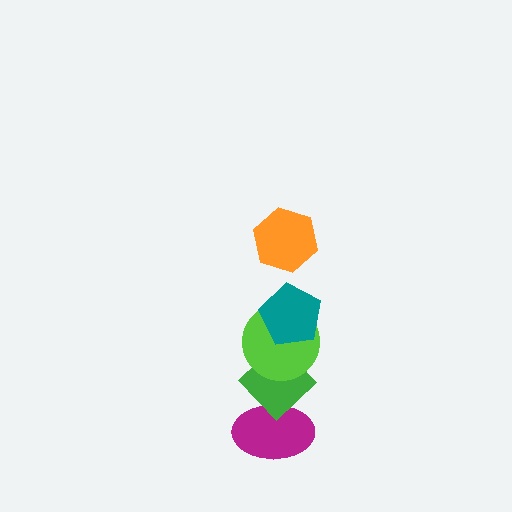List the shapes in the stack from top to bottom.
From top to bottom: the orange hexagon, the teal pentagon, the lime circle, the green diamond, the magenta ellipse.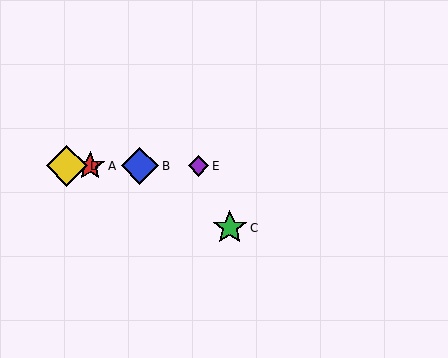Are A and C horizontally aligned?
No, A is at y≈166 and C is at y≈228.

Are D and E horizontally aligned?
Yes, both are at y≈166.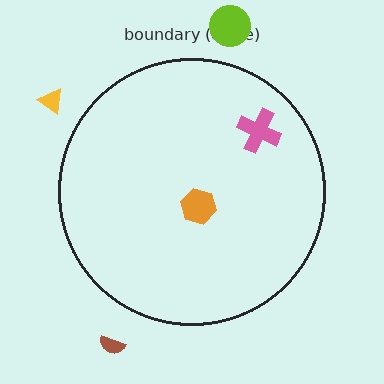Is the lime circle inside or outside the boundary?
Outside.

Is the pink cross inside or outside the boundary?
Inside.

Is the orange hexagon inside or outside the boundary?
Inside.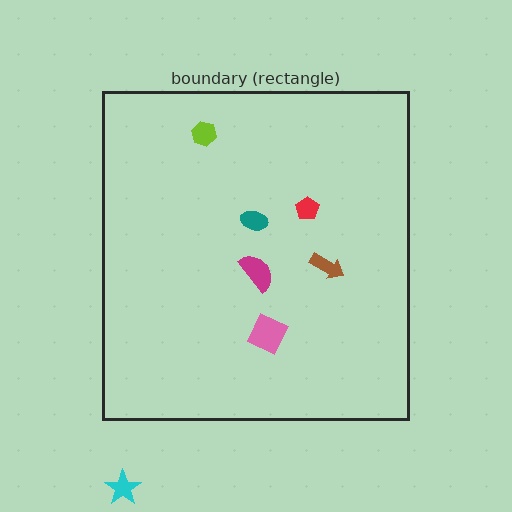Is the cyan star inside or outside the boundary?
Outside.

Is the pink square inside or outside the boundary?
Inside.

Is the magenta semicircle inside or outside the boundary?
Inside.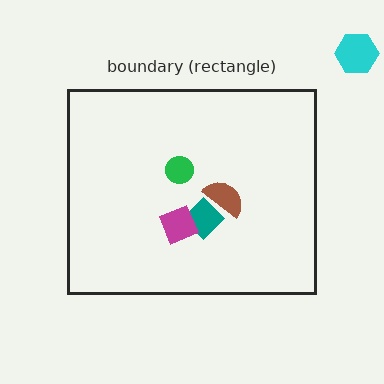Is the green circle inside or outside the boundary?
Inside.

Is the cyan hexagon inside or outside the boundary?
Outside.